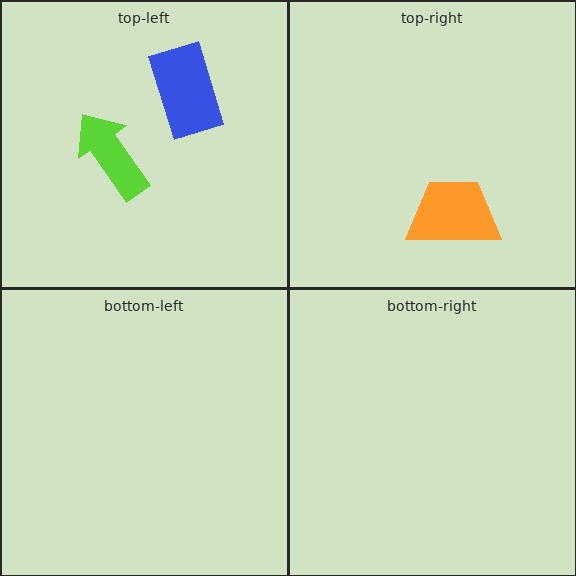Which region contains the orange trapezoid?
The top-right region.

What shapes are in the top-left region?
The blue rectangle, the lime arrow.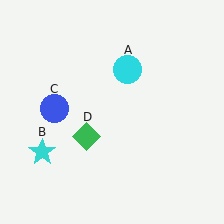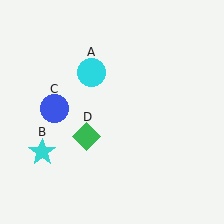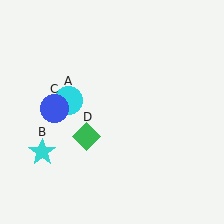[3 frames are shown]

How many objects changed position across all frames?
1 object changed position: cyan circle (object A).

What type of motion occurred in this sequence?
The cyan circle (object A) rotated counterclockwise around the center of the scene.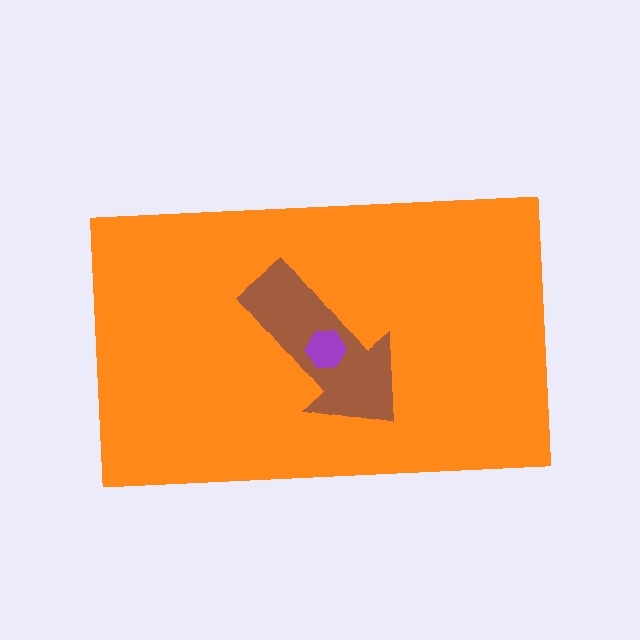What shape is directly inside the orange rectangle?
The brown arrow.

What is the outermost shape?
The orange rectangle.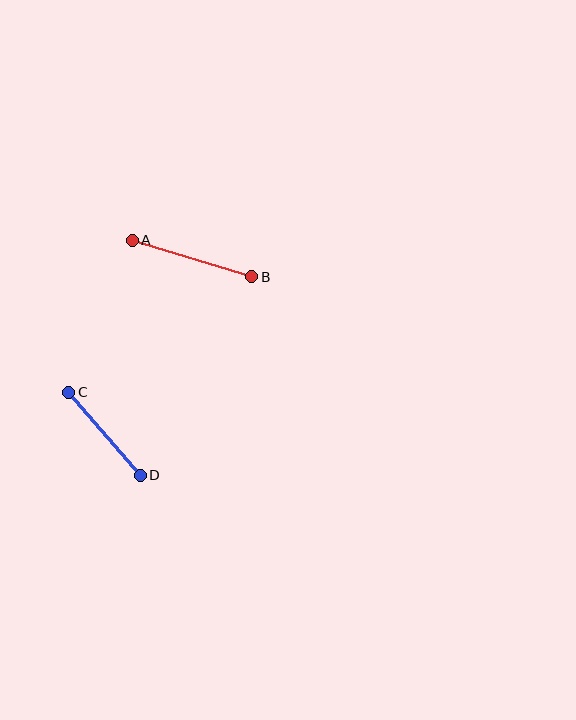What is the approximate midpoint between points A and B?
The midpoint is at approximately (192, 259) pixels.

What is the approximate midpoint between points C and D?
The midpoint is at approximately (104, 434) pixels.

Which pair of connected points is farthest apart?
Points A and B are farthest apart.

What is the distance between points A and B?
The distance is approximately 125 pixels.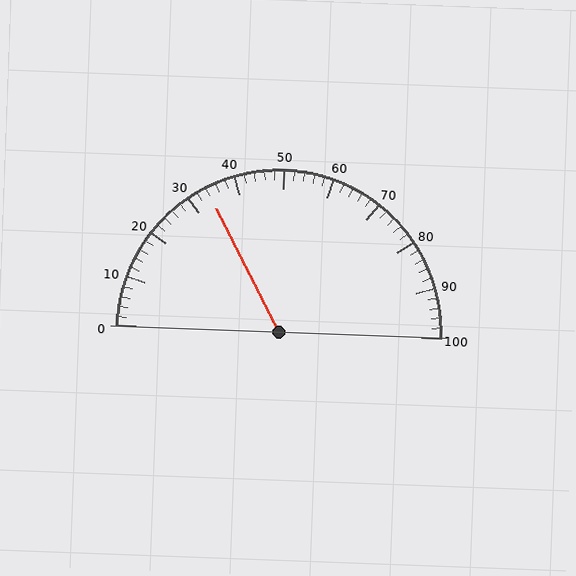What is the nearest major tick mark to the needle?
The nearest major tick mark is 30.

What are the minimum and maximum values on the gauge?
The gauge ranges from 0 to 100.